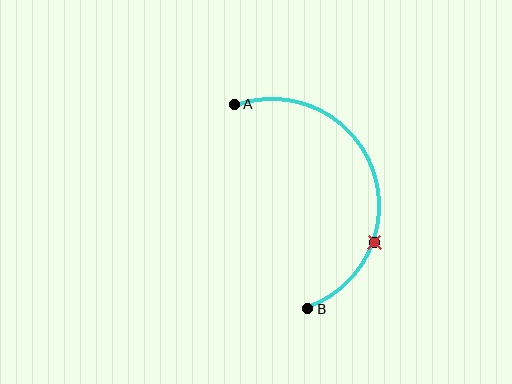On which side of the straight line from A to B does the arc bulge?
The arc bulges to the right of the straight line connecting A and B.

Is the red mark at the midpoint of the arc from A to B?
No. The red mark lies on the arc but is closer to endpoint B. The arc midpoint would be at the point on the curve equidistant along the arc from both A and B.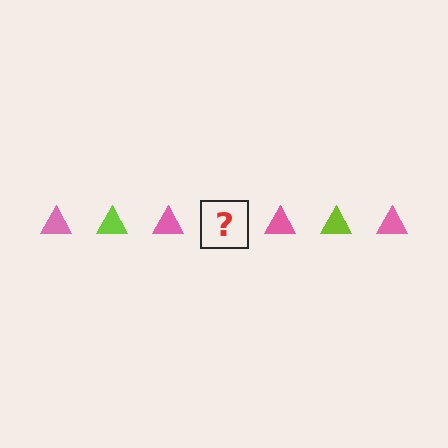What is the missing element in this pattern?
The missing element is a lime triangle.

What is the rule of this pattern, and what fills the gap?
The rule is that the pattern cycles through pink, lime triangles. The gap should be filled with a lime triangle.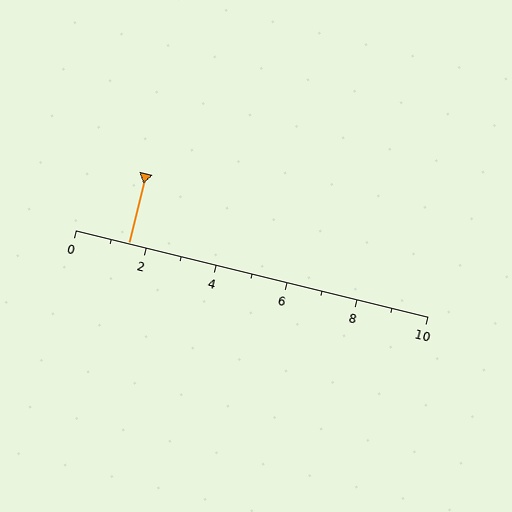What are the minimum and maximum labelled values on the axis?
The axis runs from 0 to 10.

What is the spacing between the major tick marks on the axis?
The major ticks are spaced 2 apart.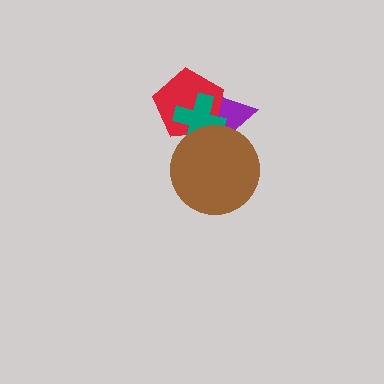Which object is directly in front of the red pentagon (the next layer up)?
The teal cross is directly in front of the red pentagon.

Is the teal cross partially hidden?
Yes, it is partially covered by another shape.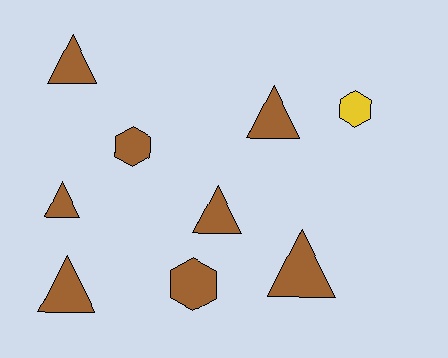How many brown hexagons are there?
There are 2 brown hexagons.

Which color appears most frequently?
Brown, with 8 objects.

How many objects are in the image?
There are 9 objects.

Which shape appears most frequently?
Triangle, with 6 objects.